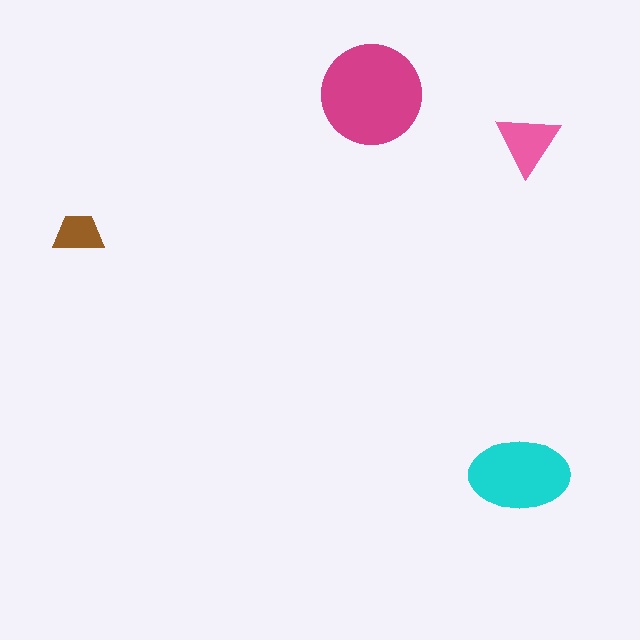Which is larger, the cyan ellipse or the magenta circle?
The magenta circle.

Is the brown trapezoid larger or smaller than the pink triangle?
Smaller.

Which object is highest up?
The magenta circle is topmost.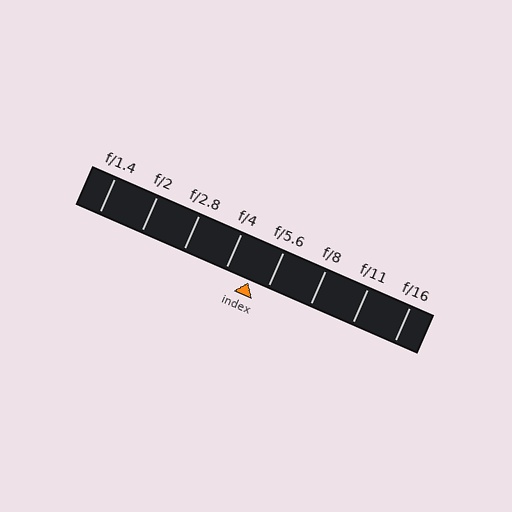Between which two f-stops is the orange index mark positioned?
The index mark is between f/4 and f/5.6.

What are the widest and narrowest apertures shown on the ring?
The widest aperture shown is f/1.4 and the narrowest is f/16.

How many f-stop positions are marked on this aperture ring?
There are 8 f-stop positions marked.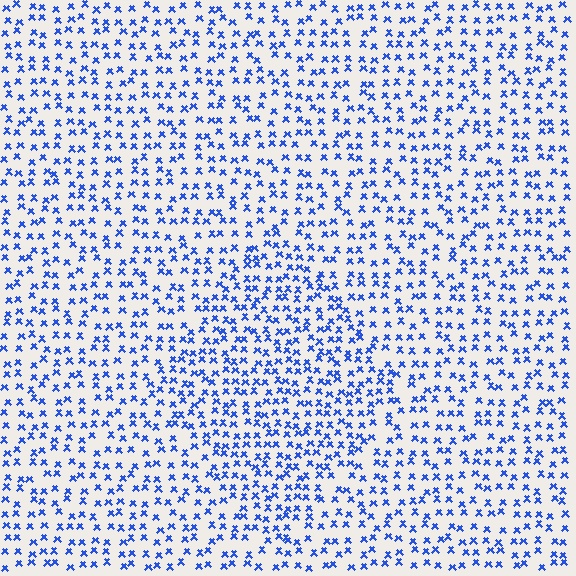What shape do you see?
I see a diamond.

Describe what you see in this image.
The image contains small blue elements arranged at two different densities. A diamond-shaped region is visible where the elements are more densely packed than the surrounding area.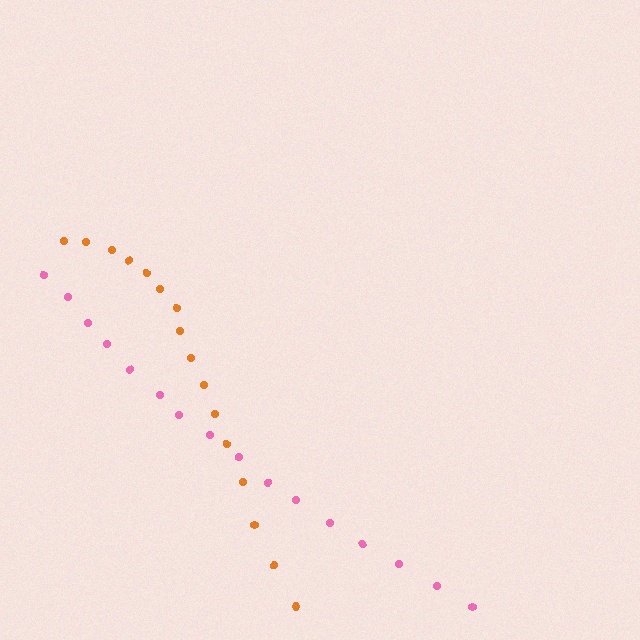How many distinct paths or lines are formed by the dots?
There are 2 distinct paths.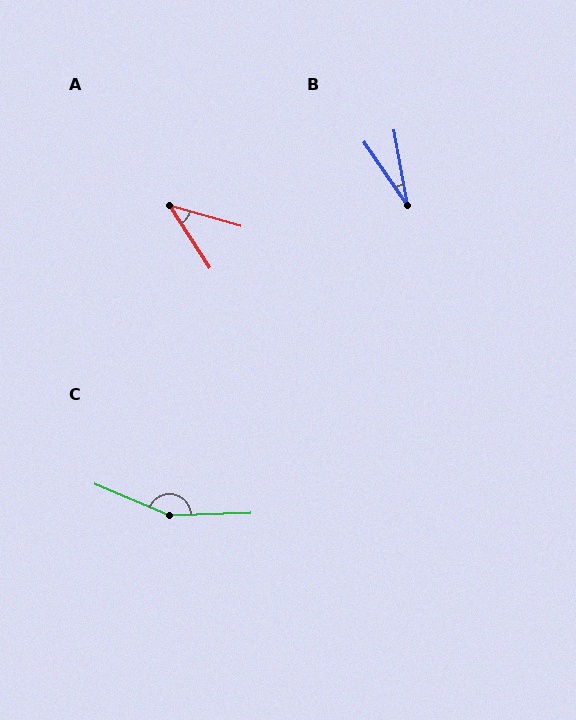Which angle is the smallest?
B, at approximately 24 degrees.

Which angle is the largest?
C, at approximately 156 degrees.